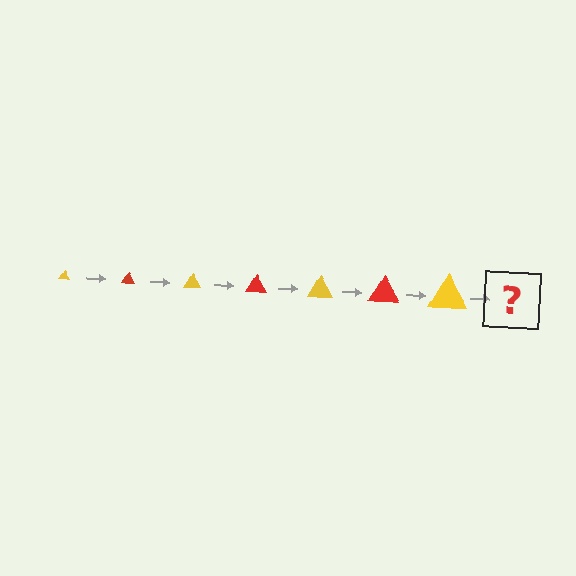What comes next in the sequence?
The next element should be a red triangle, larger than the previous one.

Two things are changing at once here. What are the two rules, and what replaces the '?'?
The two rules are that the triangle grows larger each step and the color cycles through yellow and red. The '?' should be a red triangle, larger than the previous one.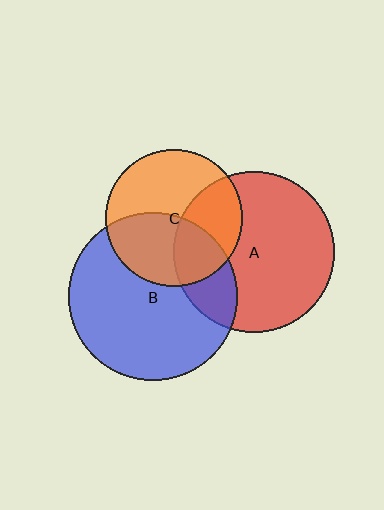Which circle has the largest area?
Circle B (blue).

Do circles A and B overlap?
Yes.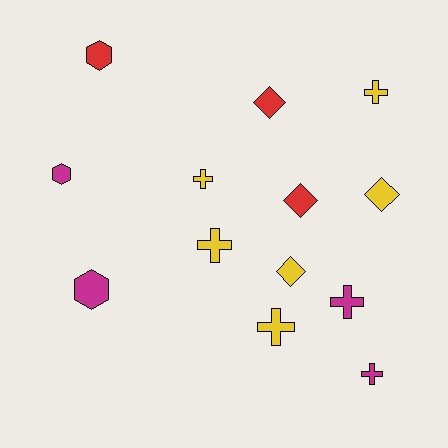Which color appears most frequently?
Yellow, with 6 objects.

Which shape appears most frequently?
Cross, with 6 objects.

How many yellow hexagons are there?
There are no yellow hexagons.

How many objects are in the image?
There are 13 objects.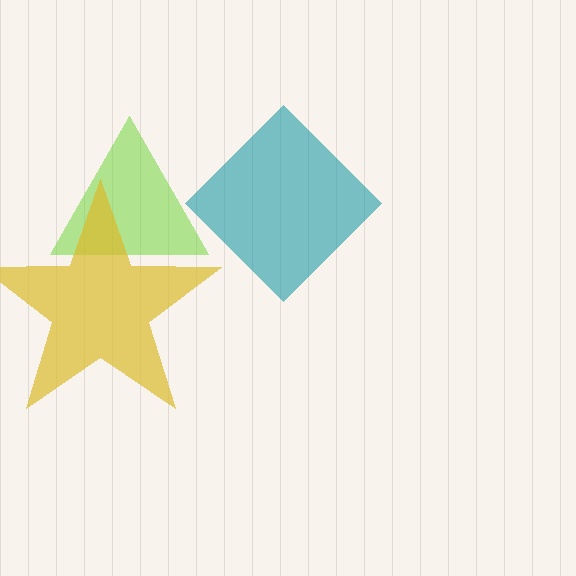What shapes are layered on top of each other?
The layered shapes are: a teal diamond, a lime triangle, a yellow star.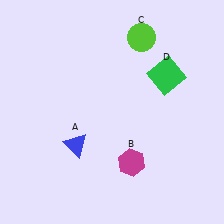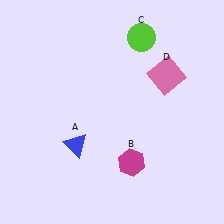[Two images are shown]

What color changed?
The square (D) changed from green in Image 1 to pink in Image 2.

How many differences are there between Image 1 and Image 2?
There is 1 difference between the two images.